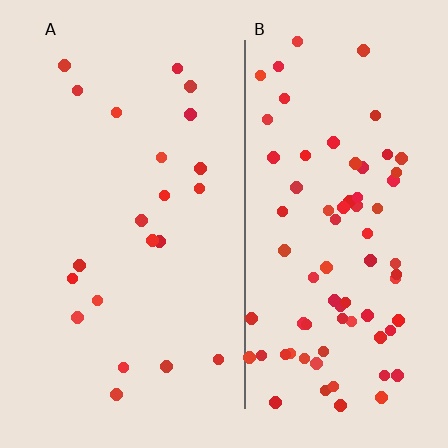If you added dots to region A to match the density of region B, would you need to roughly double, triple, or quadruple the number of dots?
Approximately quadruple.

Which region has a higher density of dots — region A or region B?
B (the right).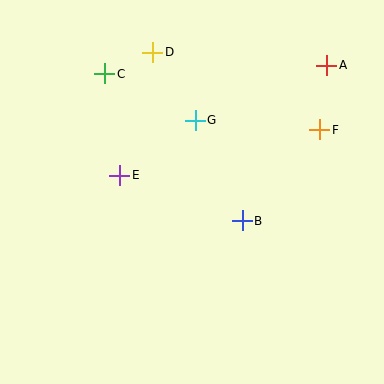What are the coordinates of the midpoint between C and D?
The midpoint between C and D is at (129, 63).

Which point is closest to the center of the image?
Point B at (242, 221) is closest to the center.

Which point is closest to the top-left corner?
Point C is closest to the top-left corner.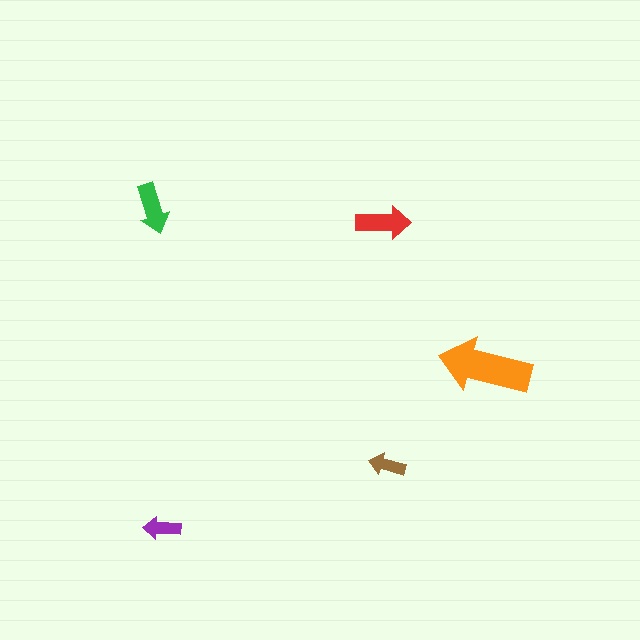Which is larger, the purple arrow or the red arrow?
The red one.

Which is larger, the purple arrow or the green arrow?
The green one.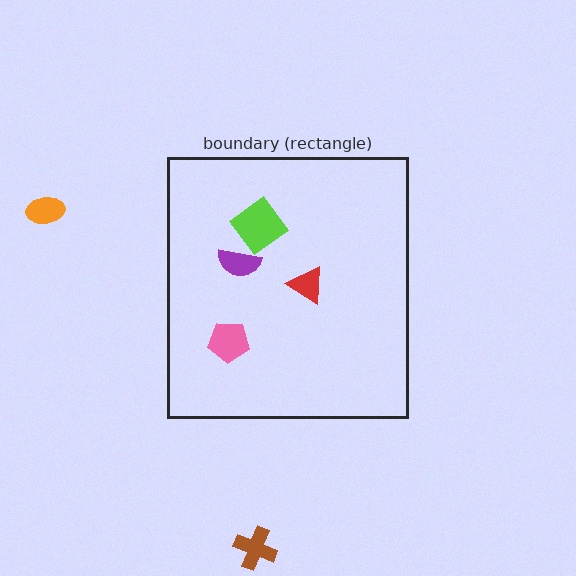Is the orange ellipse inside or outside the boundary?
Outside.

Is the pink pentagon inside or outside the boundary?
Inside.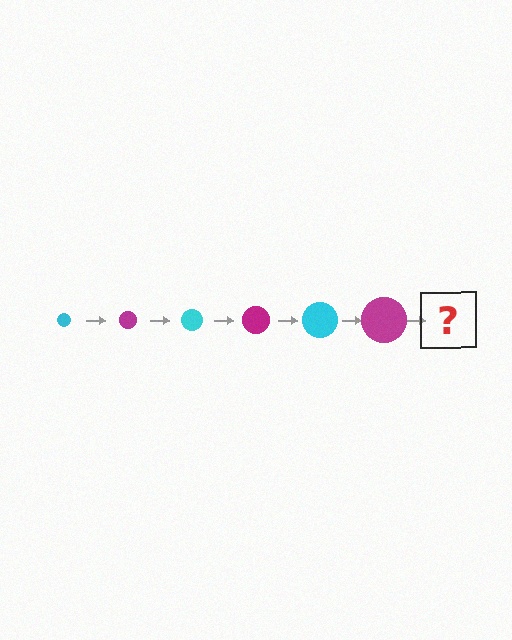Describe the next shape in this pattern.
It should be a cyan circle, larger than the previous one.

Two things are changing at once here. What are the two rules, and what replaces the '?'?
The two rules are that the circle grows larger each step and the color cycles through cyan and magenta. The '?' should be a cyan circle, larger than the previous one.